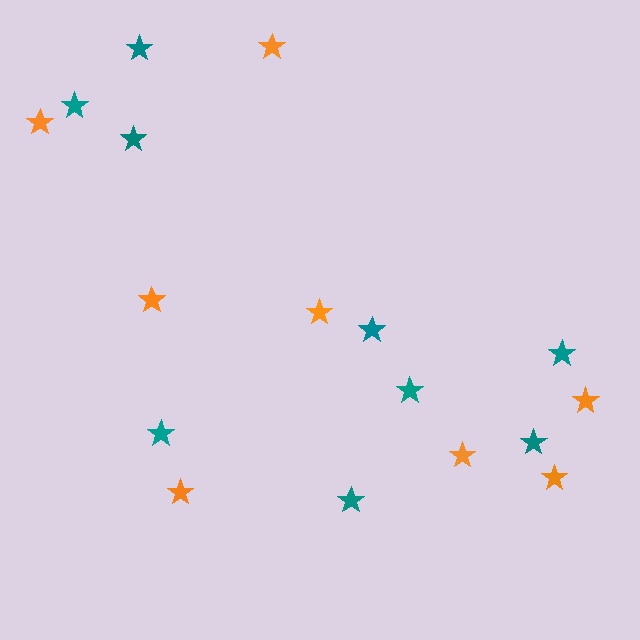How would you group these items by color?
There are 2 groups: one group of orange stars (8) and one group of teal stars (9).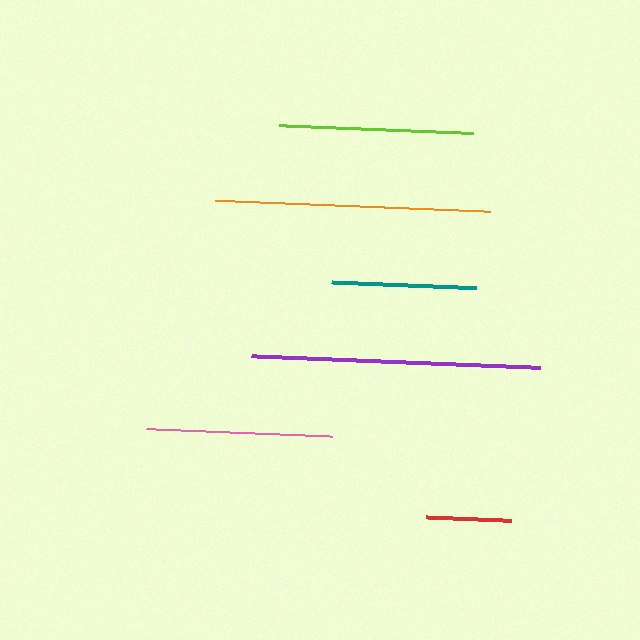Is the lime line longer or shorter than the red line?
The lime line is longer than the red line.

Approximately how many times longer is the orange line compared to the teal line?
The orange line is approximately 1.9 times the length of the teal line.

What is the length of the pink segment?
The pink segment is approximately 186 pixels long.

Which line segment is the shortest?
The red line is the shortest at approximately 85 pixels.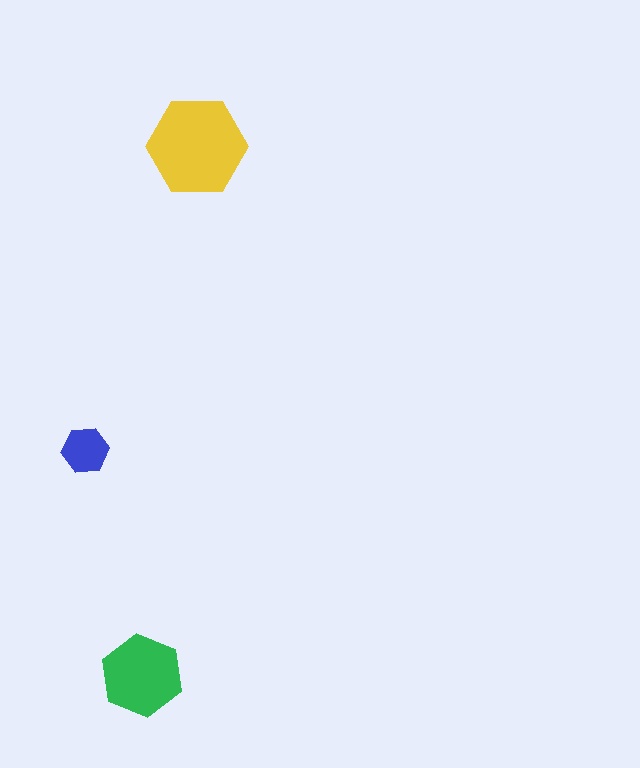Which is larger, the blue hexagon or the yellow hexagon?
The yellow one.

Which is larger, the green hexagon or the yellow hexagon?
The yellow one.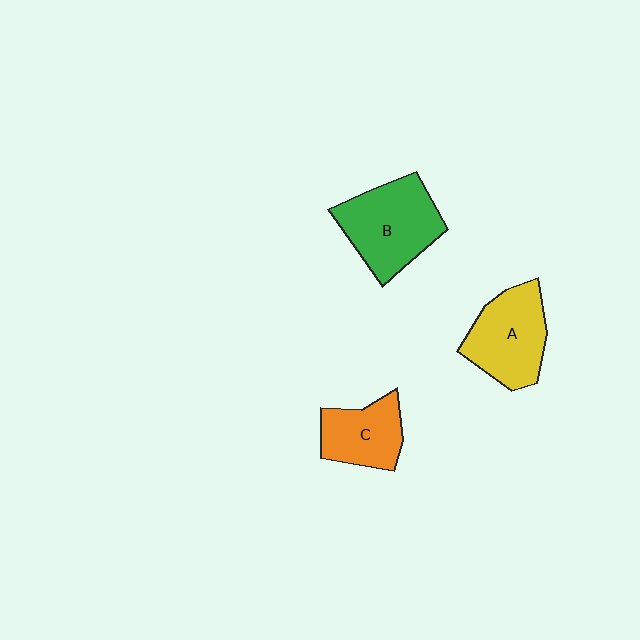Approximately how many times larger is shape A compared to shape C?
Approximately 1.3 times.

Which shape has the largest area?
Shape B (green).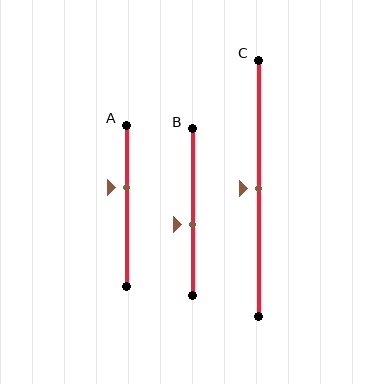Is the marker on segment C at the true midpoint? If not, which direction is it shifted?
Yes, the marker on segment C is at the true midpoint.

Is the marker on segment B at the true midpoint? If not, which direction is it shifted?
No, the marker on segment B is shifted downward by about 8% of the segment length.